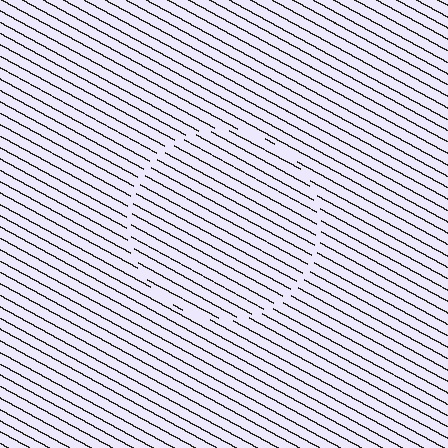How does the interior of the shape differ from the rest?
The interior of the shape contains the same grating, shifted by half a period — the contour is defined by the phase discontinuity where line-ends from the inner and outer gratings abut.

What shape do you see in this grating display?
An illusory circle. The interior of the shape contains the same grating, shifted by half a period — the contour is defined by the phase discontinuity where line-ends from the inner and outer gratings abut.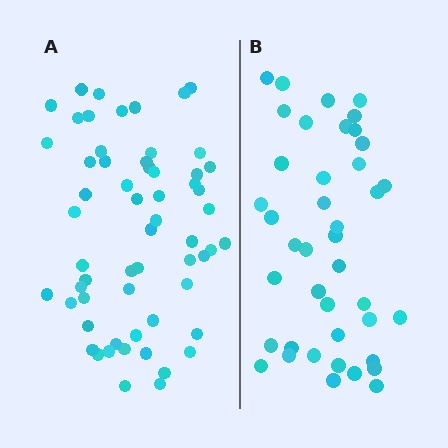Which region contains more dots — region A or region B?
Region A (the left region) has more dots.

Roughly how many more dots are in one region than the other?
Region A has approximately 20 more dots than region B.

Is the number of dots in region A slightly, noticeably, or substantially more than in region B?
Region A has noticeably more, but not dramatically so. The ratio is roughly 1.4 to 1.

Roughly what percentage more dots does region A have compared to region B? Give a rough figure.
About 45% more.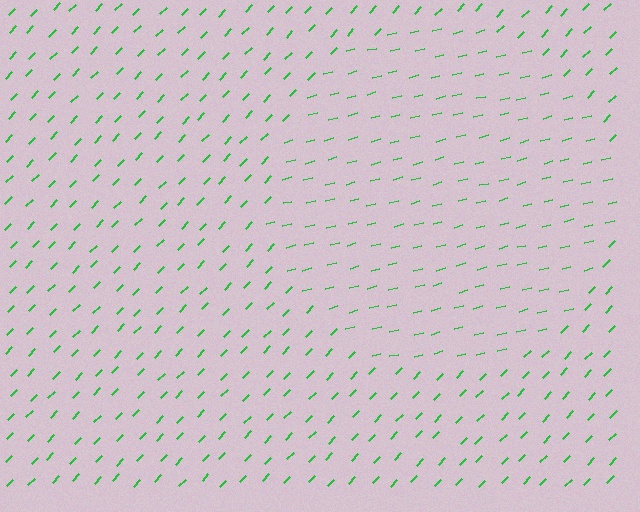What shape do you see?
I see a circle.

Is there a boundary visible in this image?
Yes, there is a texture boundary formed by a change in line orientation.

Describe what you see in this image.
The image is filled with small green line segments. A circle region in the image has lines oriented differently from the surrounding lines, creating a visible texture boundary.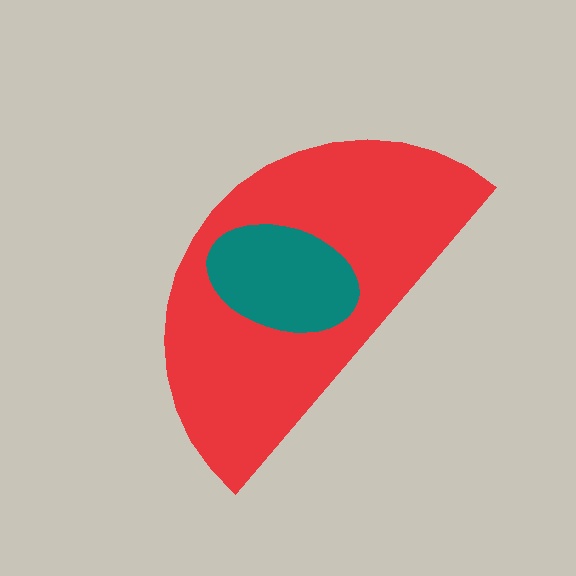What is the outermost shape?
The red semicircle.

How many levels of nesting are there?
2.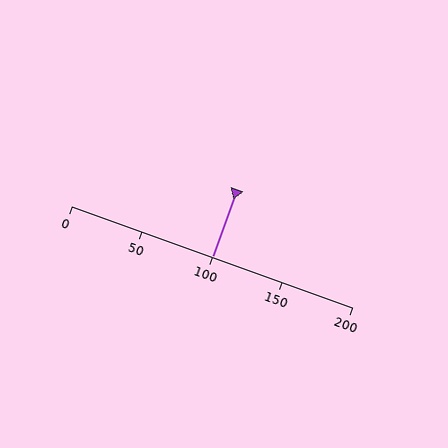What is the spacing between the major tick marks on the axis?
The major ticks are spaced 50 apart.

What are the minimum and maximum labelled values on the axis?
The axis runs from 0 to 200.